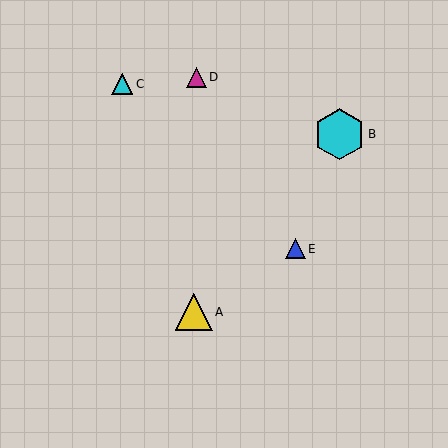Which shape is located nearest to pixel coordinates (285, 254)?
The blue triangle (labeled E) at (295, 249) is nearest to that location.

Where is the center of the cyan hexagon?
The center of the cyan hexagon is at (340, 134).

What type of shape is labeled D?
Shape D is a magenta triangle.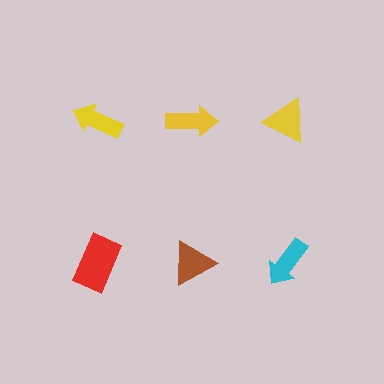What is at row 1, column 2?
A yellow arrow.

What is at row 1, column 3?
A yellow triangle.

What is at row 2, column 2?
A brown triangle.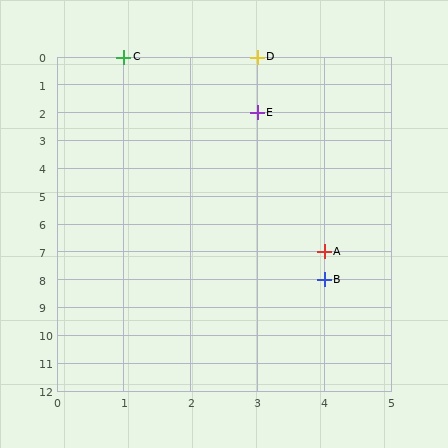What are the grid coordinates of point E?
Point E is at grid coordinates (3, 2).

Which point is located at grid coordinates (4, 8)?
Point B is at (4, 8).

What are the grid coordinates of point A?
Point A is at grid coordinates (4, 7).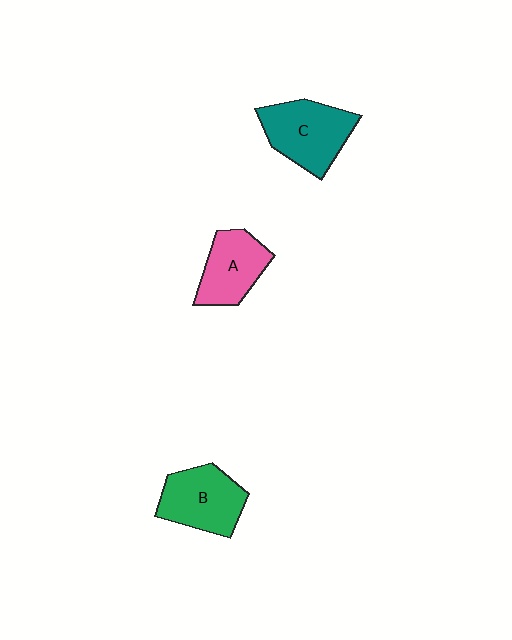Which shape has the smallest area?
Shape A (pink).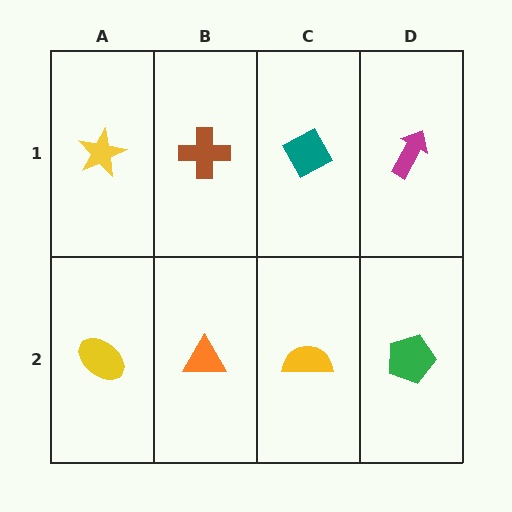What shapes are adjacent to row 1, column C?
A yellow semicircle (row 2, column C), a brown cross (row 1, column B), a magenta arrow (row 1, column D).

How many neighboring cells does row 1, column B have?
3.